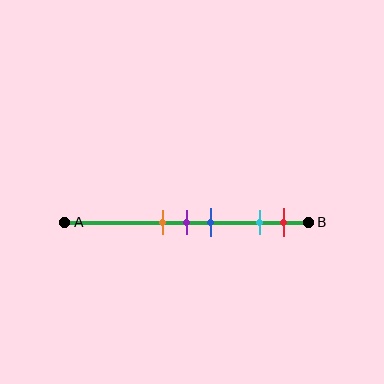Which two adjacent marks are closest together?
The orange and purple marks are the closest adjacent pair.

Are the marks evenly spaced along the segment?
No, the marks are not evenly spaced.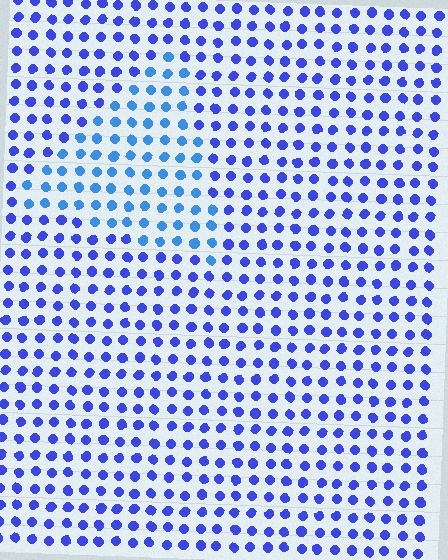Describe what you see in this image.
The image is filled with small blue elements in a uniform arrangement. A triangle-shaped region is visible where the elements are tinted to a slightly different hue, forming a subtle color boundary.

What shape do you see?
I see a triangle.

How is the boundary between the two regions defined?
The boundary is defined purely by a slight shift in hue (about 27 degrees). Spacing, size, and orientation are identical on both sides.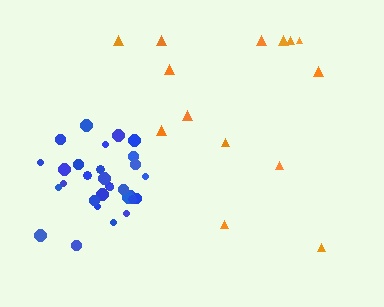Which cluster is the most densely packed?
Blue.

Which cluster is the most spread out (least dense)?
Orange.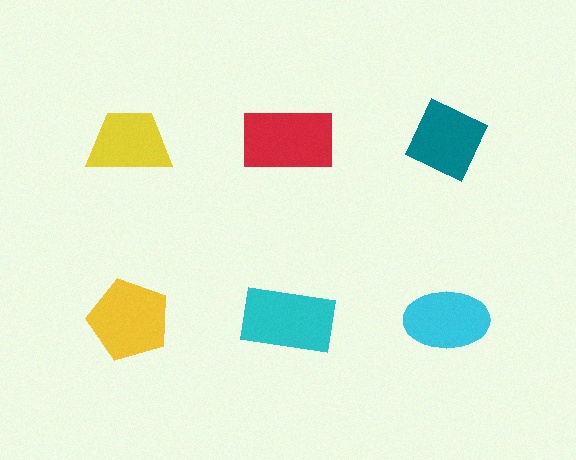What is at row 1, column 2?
A red rectangle.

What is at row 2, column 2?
A cyan rectangle.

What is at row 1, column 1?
A yellow trapezoid.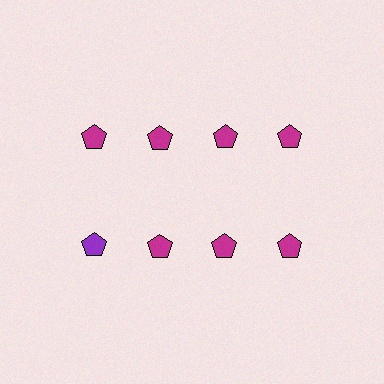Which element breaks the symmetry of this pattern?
The purple pentagon in the second row, leftmost column breaks the symmetry. All other shapes are magenta pentagons.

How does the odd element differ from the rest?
It has a different color: purple instead of magenta.